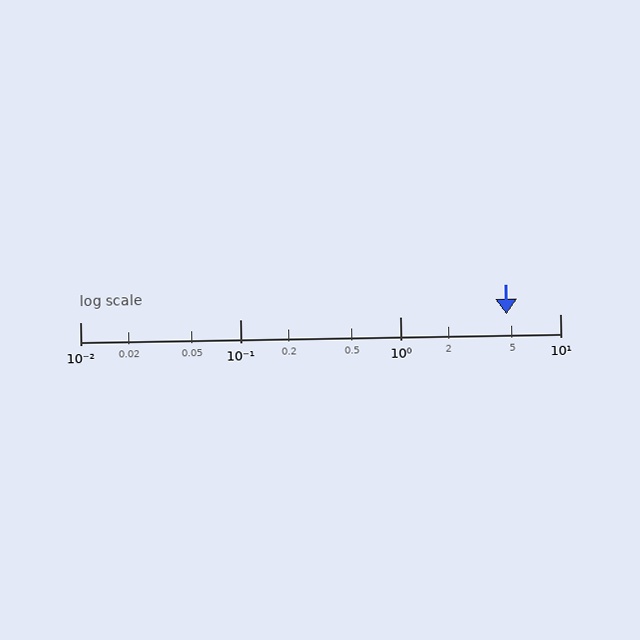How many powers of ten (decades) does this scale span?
The scale spans 3 decades, from 0.01 to 10.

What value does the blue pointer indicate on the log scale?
The pointer indicates approximately 4.6.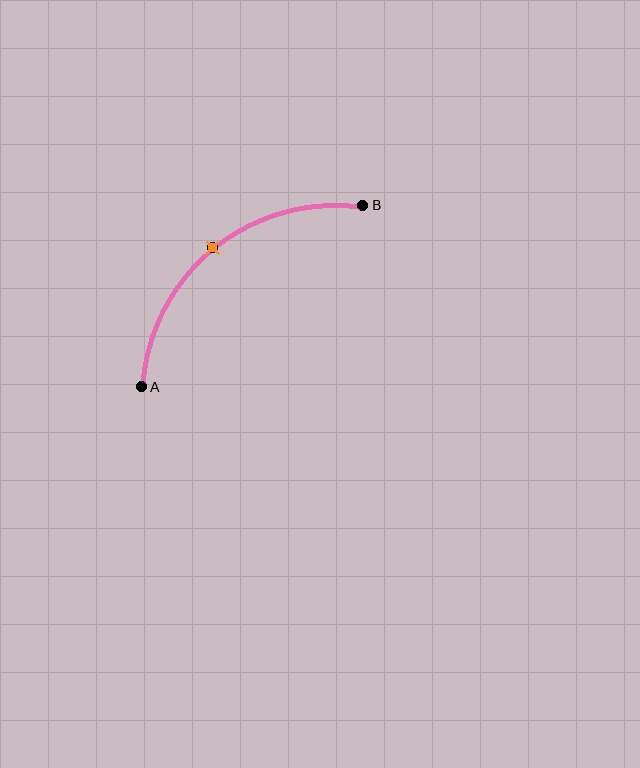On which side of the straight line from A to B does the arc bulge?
The arc bulges above and to the left of the straight line connecting A and B.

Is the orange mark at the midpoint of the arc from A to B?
Yes. The orange mark lies on the arc at equal arc-length from both A and B — it is the arc midpoint.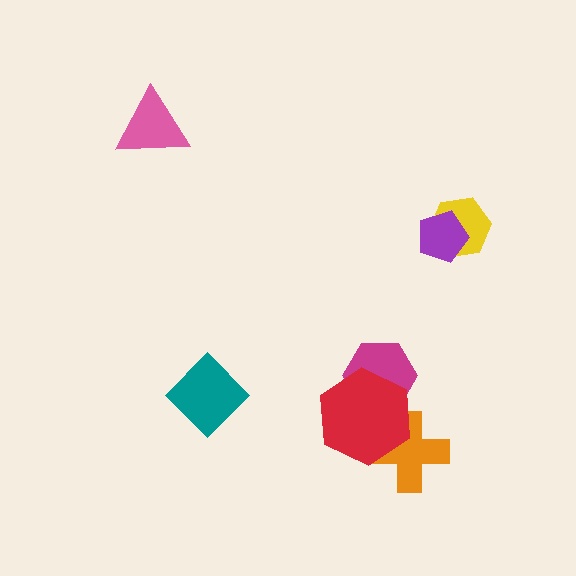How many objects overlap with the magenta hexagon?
1 object overlaps with the magenta hexagon.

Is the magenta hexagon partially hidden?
Yes, it is partially covered by another shape.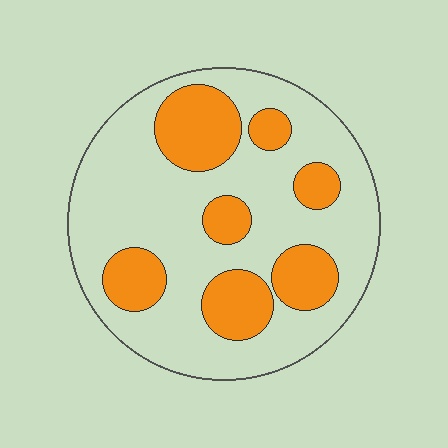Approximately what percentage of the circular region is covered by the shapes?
Approximately 30%.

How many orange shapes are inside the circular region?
7.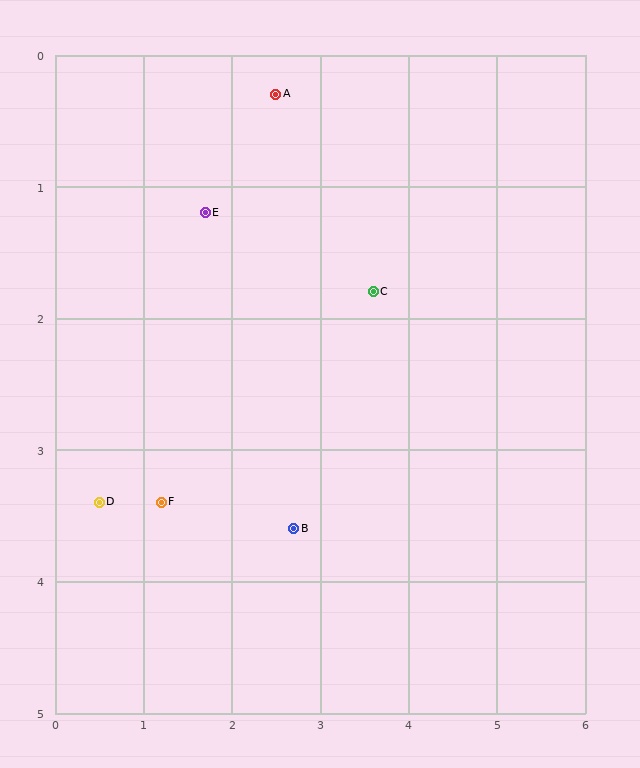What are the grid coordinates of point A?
Point A is at approximately (2.5, 0.3).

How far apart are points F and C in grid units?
Points F and C are about 2.9 grid units apart.